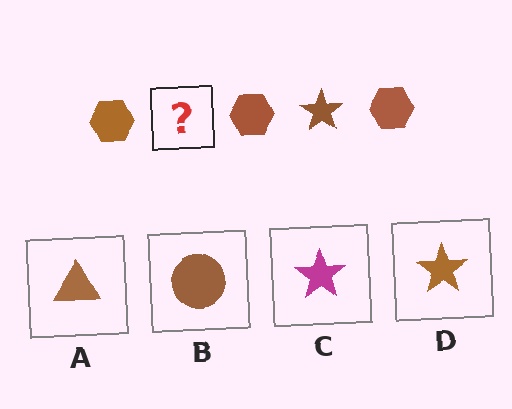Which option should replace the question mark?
Option D.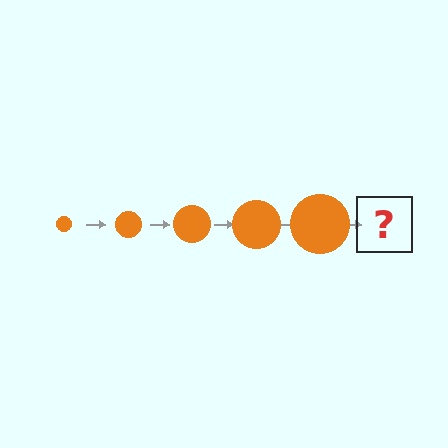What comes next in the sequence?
The next element should be an orange circle, larger than the previous one.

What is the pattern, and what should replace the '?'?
The pattern is that the circle gets progressively larger each step. The '?' should be an orange circle, larger than the previous one.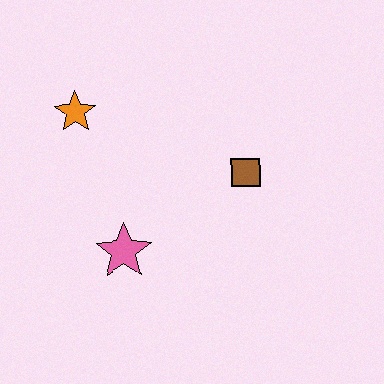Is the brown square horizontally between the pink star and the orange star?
No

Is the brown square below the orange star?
Yes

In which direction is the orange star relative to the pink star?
The orange star is above the pink star.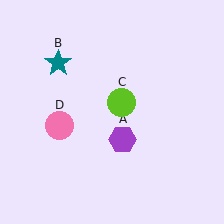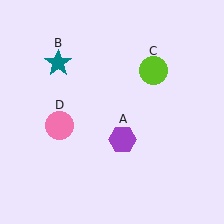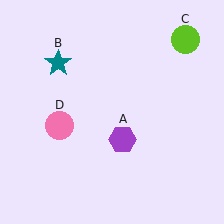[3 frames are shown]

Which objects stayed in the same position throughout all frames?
Purple hexagon (object A) and teal star (object B) and pink circle (object D) remained stationary.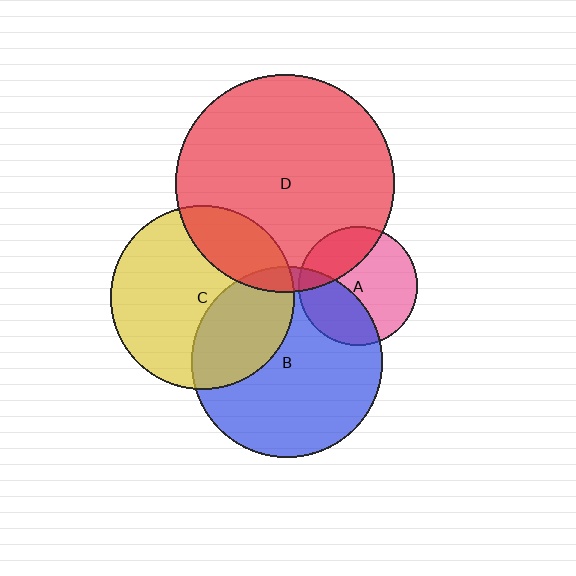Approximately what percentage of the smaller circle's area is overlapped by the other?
Approximately 20%.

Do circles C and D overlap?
Yes.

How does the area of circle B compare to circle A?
Approximately 2.6 times.